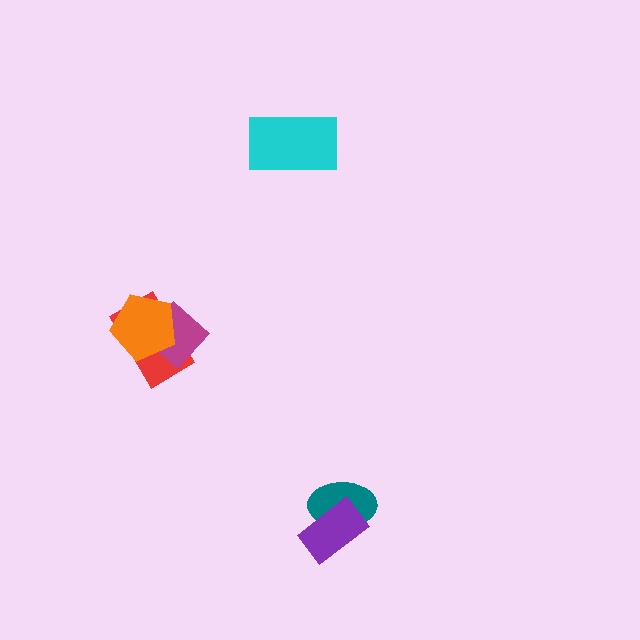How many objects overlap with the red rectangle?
2 objects overlap with the red rectangle.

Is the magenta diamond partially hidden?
Yes, it is partially covered by another shape.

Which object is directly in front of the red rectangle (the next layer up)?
The magenta diamond is directly in front of the red rectangle.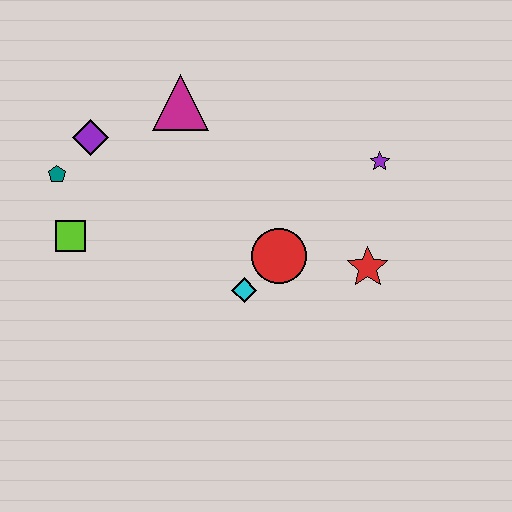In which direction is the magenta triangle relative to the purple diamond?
The magenta triangle is to the right of the purple diamond.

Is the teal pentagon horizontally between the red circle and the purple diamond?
No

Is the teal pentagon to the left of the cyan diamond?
Yes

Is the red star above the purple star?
No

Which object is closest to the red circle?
The cyan diamond is closest to the red circle.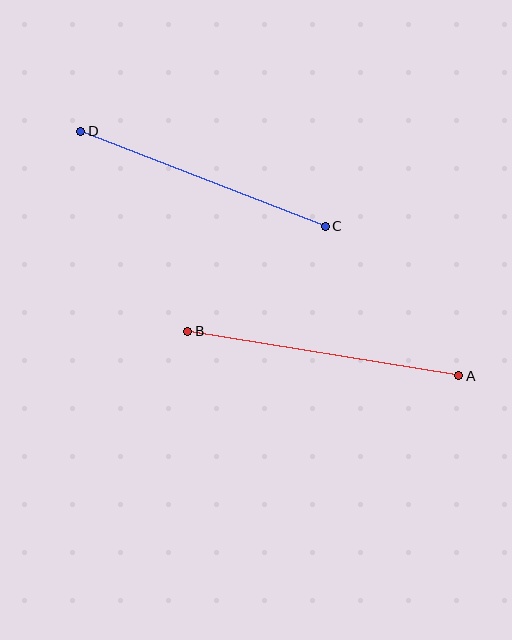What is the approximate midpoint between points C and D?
The midpoint is at approximately (203, 179) pixels.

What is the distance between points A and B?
The distance is approximately 275 pixels.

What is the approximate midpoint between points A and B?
The midpoint is at approximately (323, 354) pixels.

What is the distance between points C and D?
The distance is approximately 262 pixels.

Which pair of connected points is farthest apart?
Points A and B are farthest apart.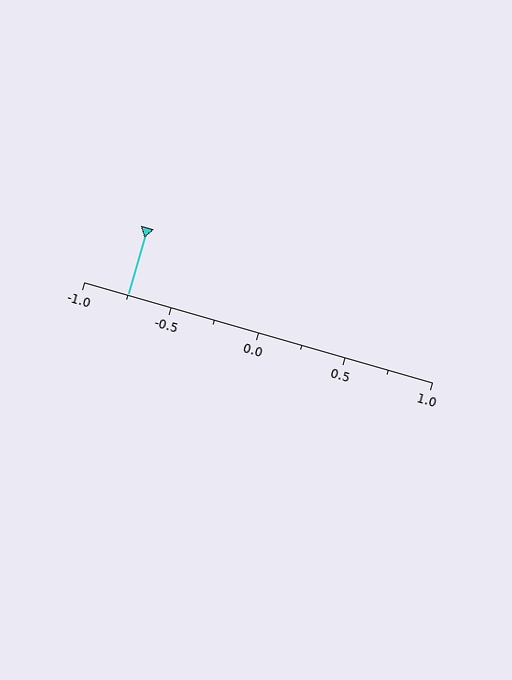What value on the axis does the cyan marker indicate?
The marker indicates approximately -0.75.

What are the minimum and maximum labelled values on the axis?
The axis runs from -1.0 to 1.0.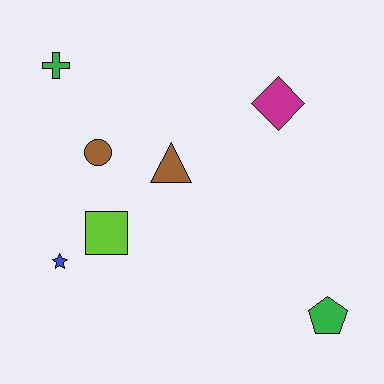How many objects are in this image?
There are 7 objects.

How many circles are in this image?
There is 1 circle.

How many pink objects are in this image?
There are no pink objects.